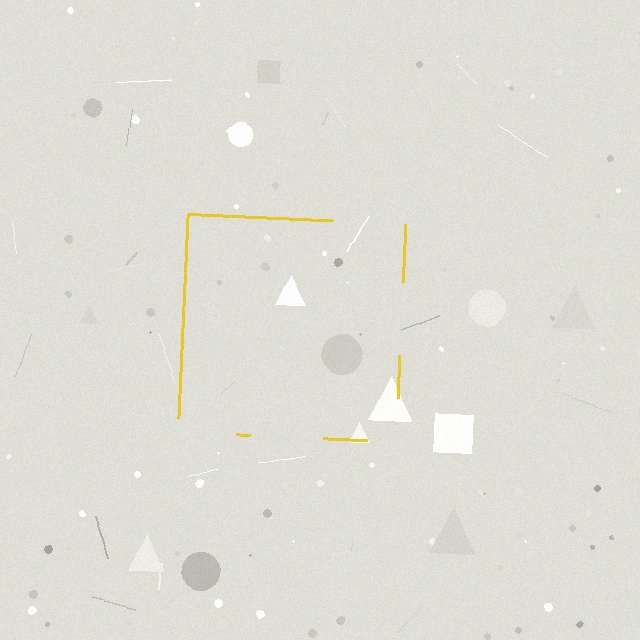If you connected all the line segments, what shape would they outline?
They would outline a square.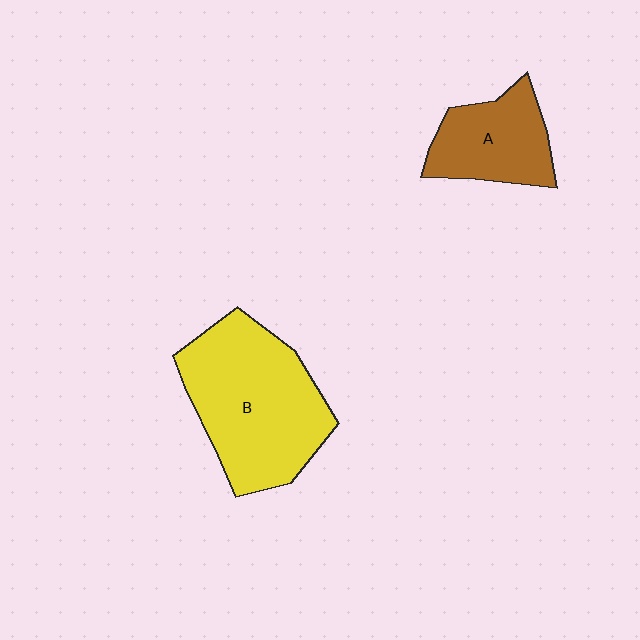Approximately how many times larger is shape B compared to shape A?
Approximately 1.9 times.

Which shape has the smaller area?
Shape A (brown).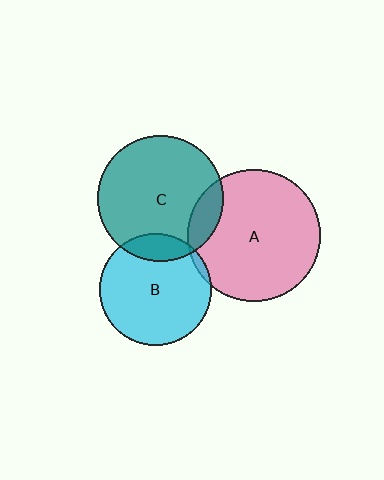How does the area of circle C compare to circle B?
Approximately 1.3 times.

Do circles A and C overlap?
Yes.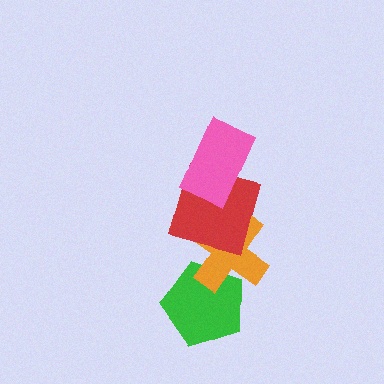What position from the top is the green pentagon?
The green pentagon is 4th from the top.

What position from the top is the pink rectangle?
The pink rectangle is 1st from the top.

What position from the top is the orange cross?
The orange cross is 3rd from the top.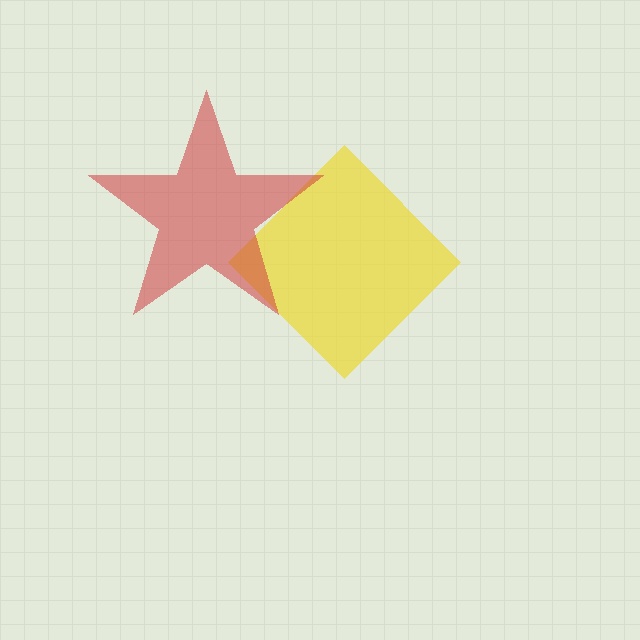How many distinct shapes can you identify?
There are 2 distinct shapes: a yellow diamond, a red star.